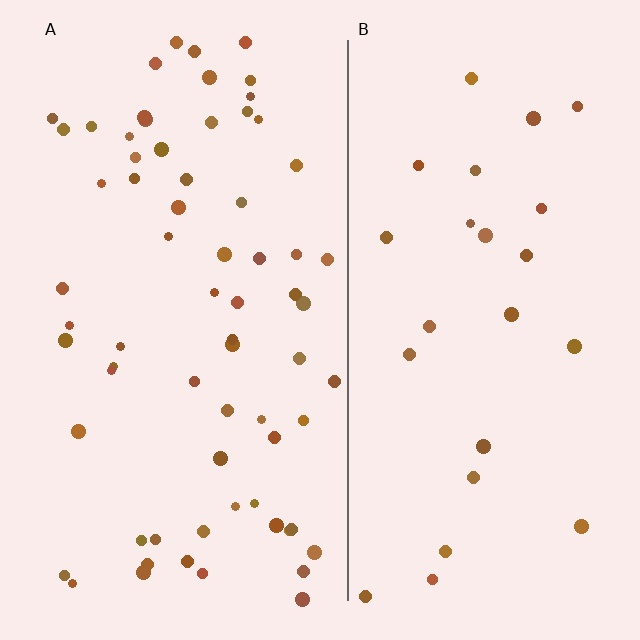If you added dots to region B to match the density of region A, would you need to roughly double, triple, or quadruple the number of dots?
Approximately triple.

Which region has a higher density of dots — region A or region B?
A (the left).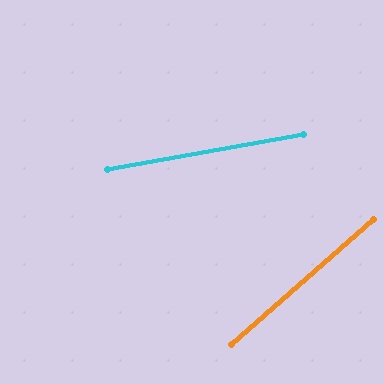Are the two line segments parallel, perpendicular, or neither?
Neither parallel nor perpendicular — they differ by about 31°.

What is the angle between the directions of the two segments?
Approximately 31 degrees.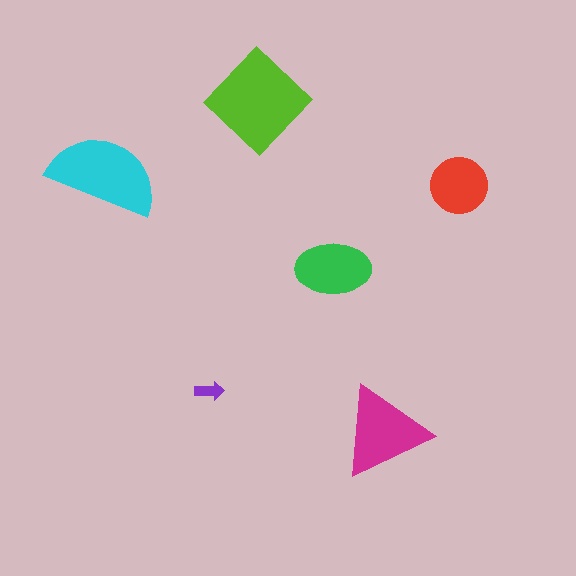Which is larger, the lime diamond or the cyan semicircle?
The lime diamond.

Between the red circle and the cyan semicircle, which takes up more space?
The cyan semicircle.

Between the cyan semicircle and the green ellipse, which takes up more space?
The cyan semicircle.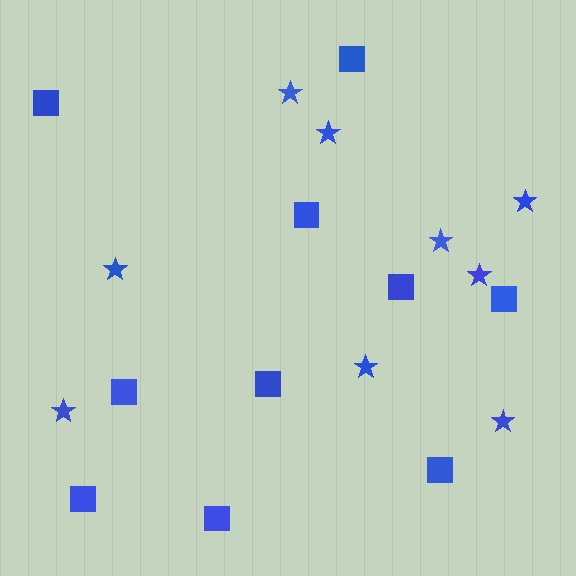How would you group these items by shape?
There are 2 groups: one group of stars (9) and one group of squares (10).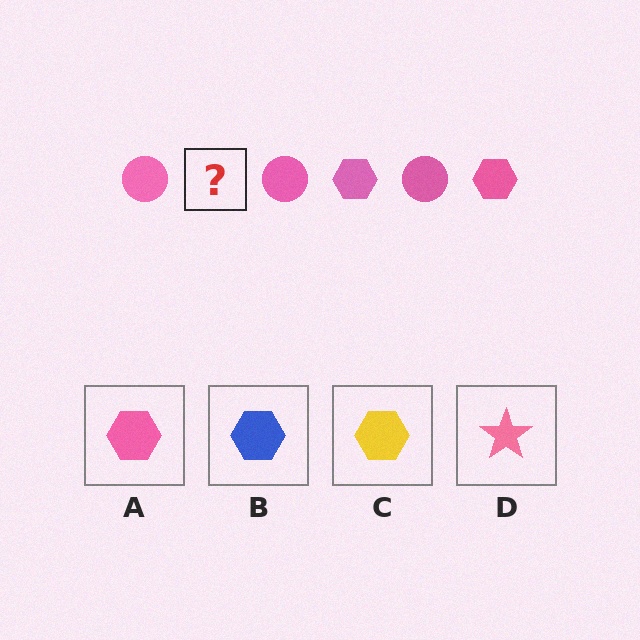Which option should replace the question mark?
Option A.